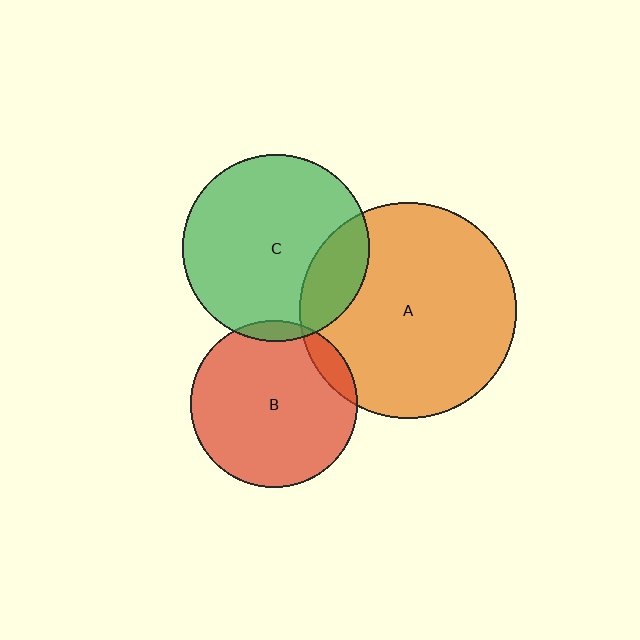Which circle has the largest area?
Circle A (orange).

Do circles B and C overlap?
Yes.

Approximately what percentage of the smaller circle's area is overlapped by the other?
Approximately 5%.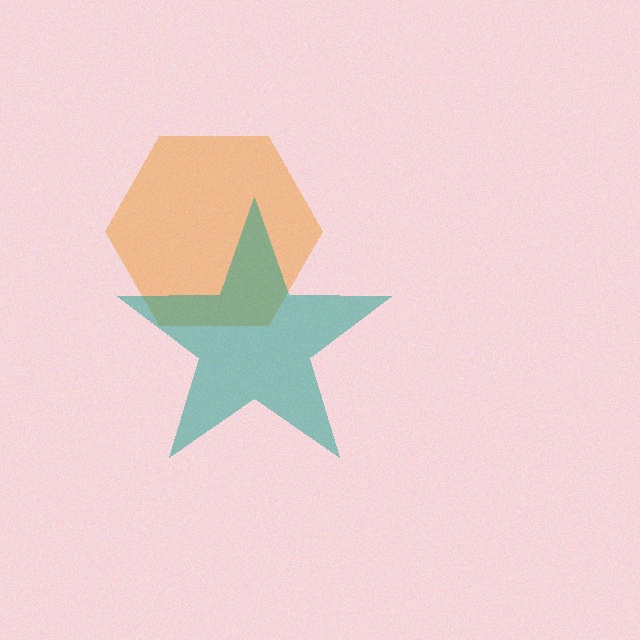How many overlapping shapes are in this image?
There are 2 overlapping shapes in the image.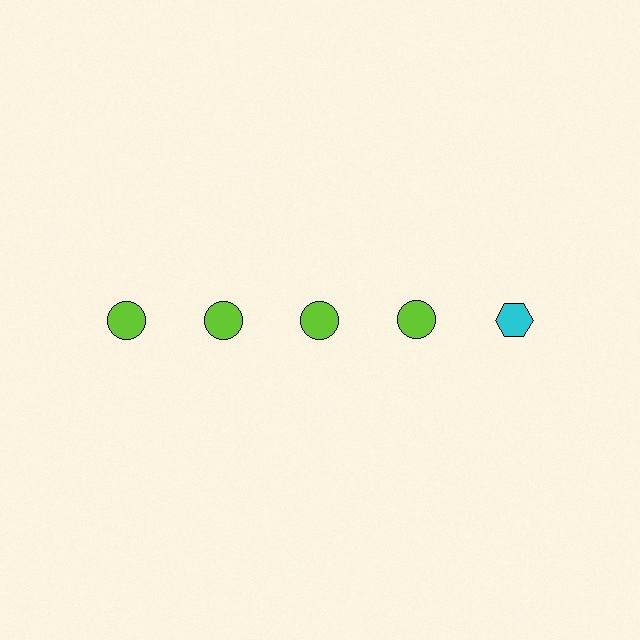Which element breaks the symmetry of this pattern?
The cyan hexagon in the top row, rightmost column breaks the symmetry. All other shapes are lime circles.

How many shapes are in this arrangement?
There are 5 shapes arranged in a grid pattern.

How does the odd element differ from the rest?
It differs in both color (cyan instead of lime) and shape (hexagon instead of circle).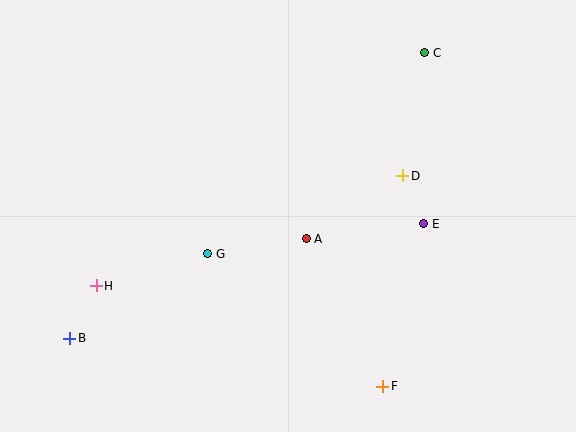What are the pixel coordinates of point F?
Point F is at (383, 386).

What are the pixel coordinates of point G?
Point G is at (208, 254).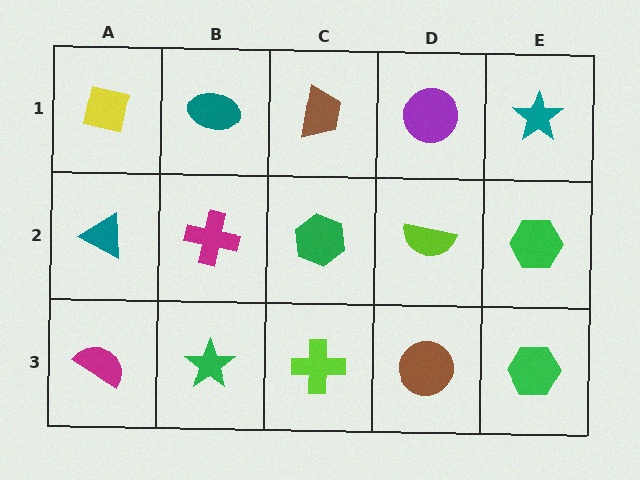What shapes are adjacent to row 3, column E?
A green hexagon (row 2, column E), a brown circle (row 3, column D).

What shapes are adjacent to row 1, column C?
A green hexagon (row 2, column C), a teal ellipse (row 1, column B), a purple circle (row 1, column D).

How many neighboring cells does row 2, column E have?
3.